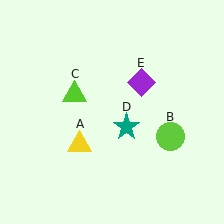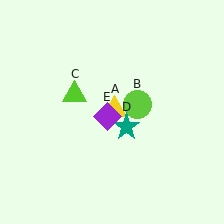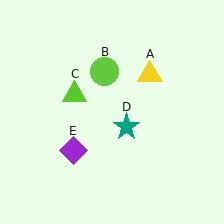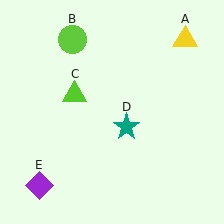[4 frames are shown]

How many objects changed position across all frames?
3 objects changed position: yellow triangle (object A), lime circle (object B), purple diamond (object E).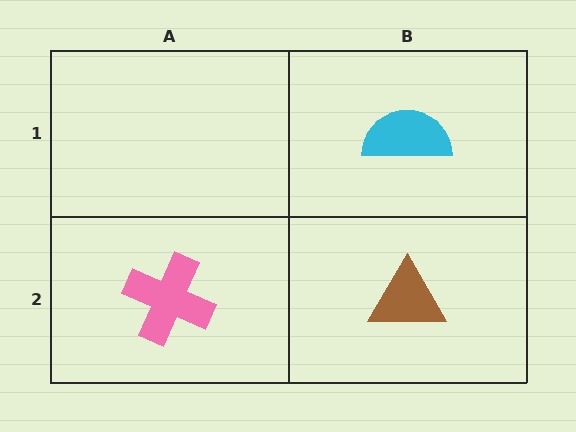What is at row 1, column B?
A cyan semicircle.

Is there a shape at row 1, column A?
No, that cell is empty.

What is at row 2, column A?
A pink cross.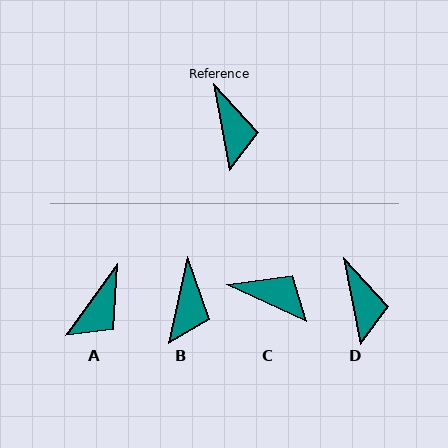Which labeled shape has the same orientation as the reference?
D.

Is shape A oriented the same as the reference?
No, it is off by about 47 degrees.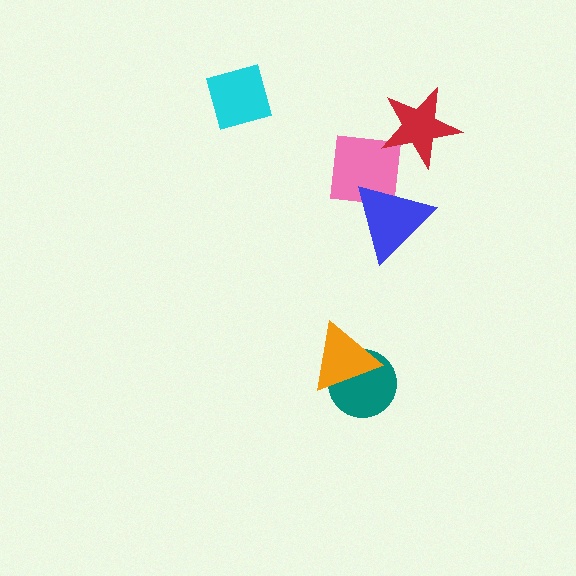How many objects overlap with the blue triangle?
1 object overlaps with the blue triangle.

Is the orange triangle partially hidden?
No, no other shape covers it.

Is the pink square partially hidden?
Yes, it is partially covered by another shape.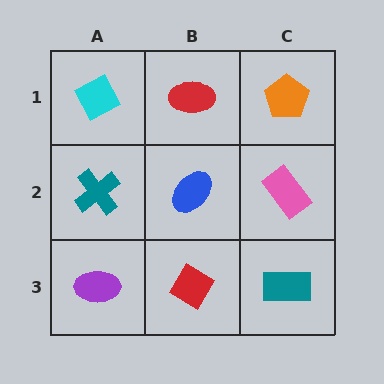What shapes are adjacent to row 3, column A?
A teal cross (row 2, column A), a red diamond (row 3, column B).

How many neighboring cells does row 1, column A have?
2.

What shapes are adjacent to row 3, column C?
A pink rectangle (row 2, column C), a red diamond (row 3, column B).